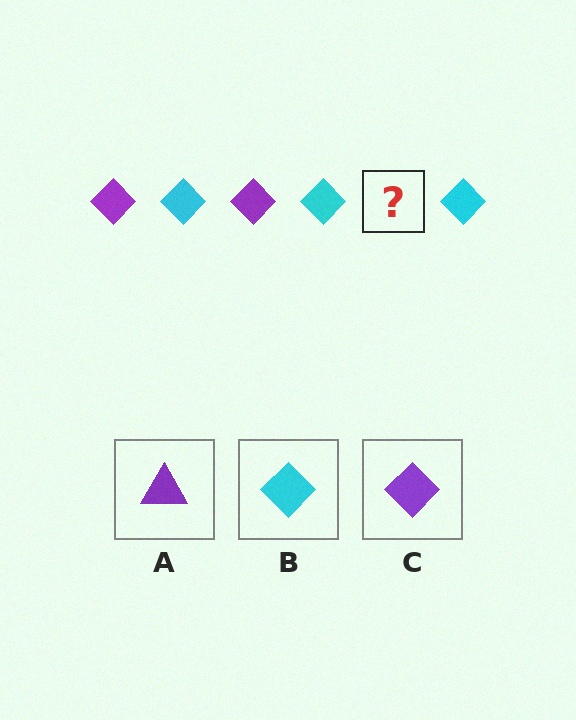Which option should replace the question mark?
Option C.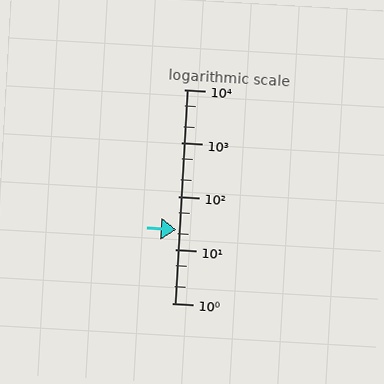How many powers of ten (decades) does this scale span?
The scale spans 4 decades, from 1 to 10000.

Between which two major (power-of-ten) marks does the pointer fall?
The pointer is between 10 and 100.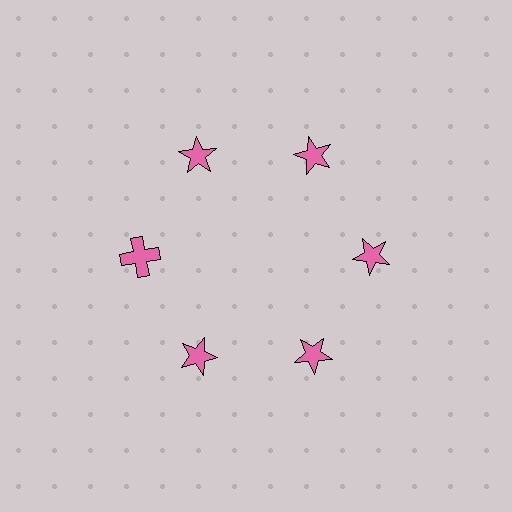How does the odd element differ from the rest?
It has a different shape: cross instead of star.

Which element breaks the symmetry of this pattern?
The pink cross at roughly the 9 o'clock position breaks the symmetry. All other shapes are pink stars.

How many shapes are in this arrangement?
There are 6 shapes arranged in a ring pattern.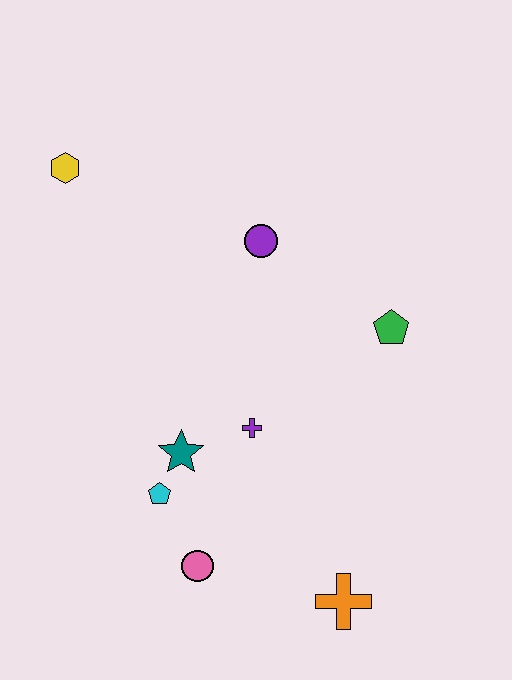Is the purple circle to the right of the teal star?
Yes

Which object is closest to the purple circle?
The green pentagon is closest to the purple circle.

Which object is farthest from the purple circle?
The orange cross is farthest from the purple circle.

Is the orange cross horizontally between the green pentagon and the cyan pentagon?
Yes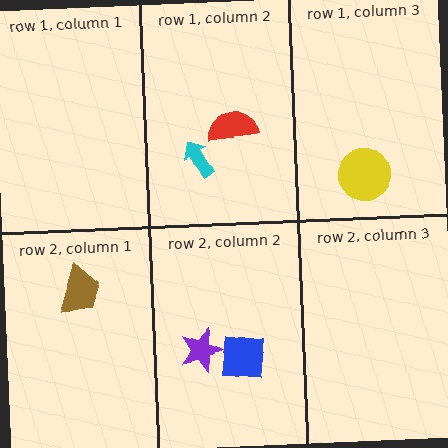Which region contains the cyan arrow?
The row 1, column 2 region.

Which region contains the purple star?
The row 2, column 2 region.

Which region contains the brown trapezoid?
The row 2, column 1 region.